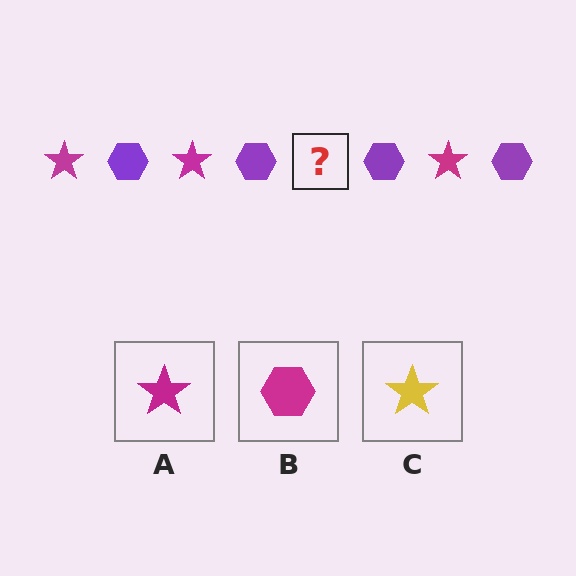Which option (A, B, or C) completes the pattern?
A.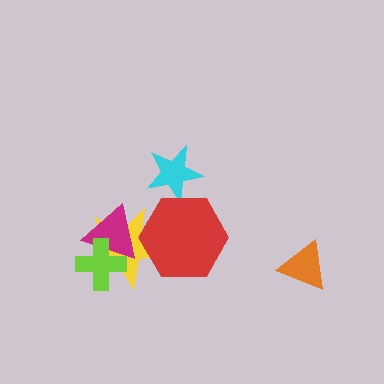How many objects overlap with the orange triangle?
0 objects overlap with the orange triangle.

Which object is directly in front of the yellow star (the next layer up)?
The magenta triangle is directly in front of the yellow star.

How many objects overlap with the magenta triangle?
2 objects overlap with the magenta triangle.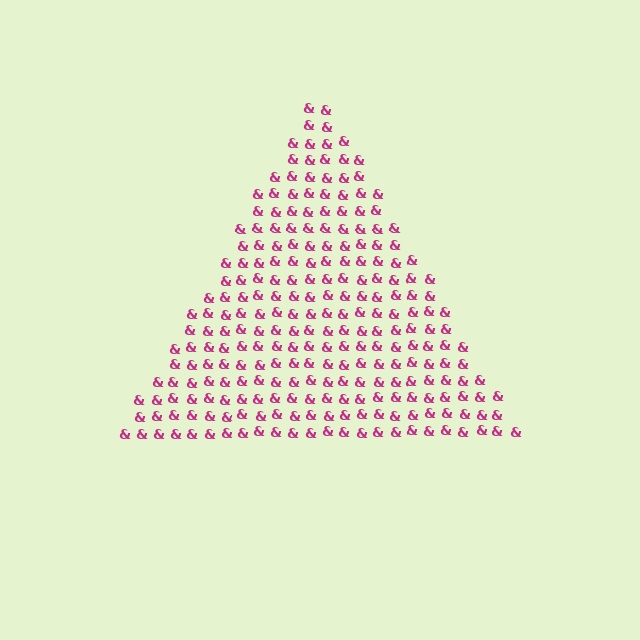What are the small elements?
The small elements are ampersands.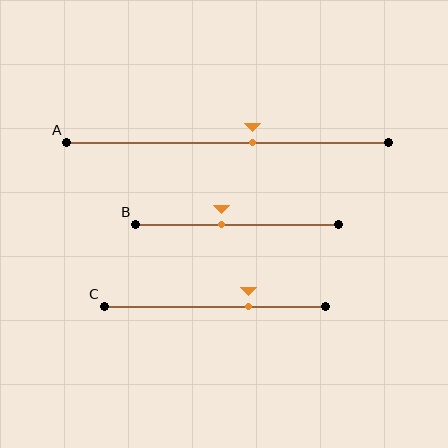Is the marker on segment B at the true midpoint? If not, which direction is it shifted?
No, the marker on segment B is shifted to the left by about 8% of the segment length.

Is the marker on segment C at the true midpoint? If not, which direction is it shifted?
No, the marker on segment C is shifted to the right by about 15% of the segment length.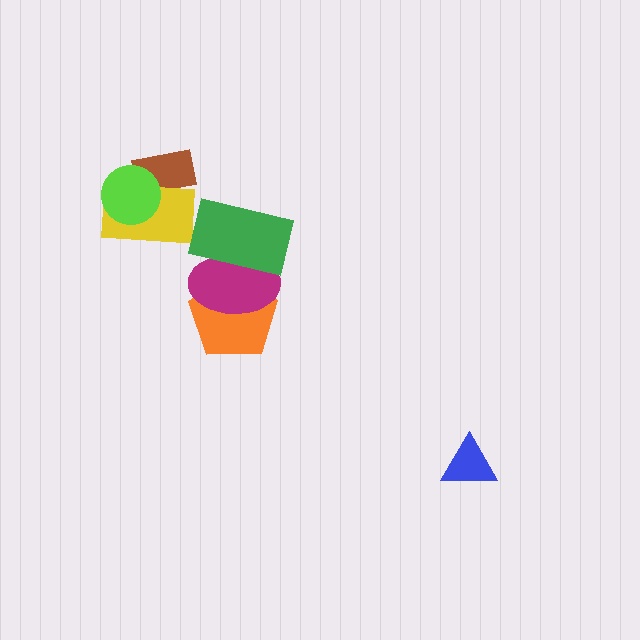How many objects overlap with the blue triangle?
0 objects overlap with the blue triangle.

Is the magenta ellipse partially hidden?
Yes, it is partially covered by another shape.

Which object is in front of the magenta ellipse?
The green rectangle is in front of the magenta ellipse.